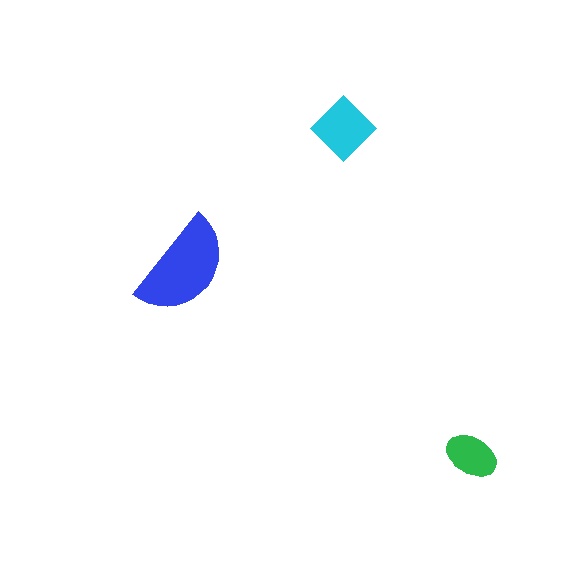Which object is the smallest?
The green ellipse.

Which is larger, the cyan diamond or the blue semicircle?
The blue semicircle.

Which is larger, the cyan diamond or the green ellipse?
The cyan diamond.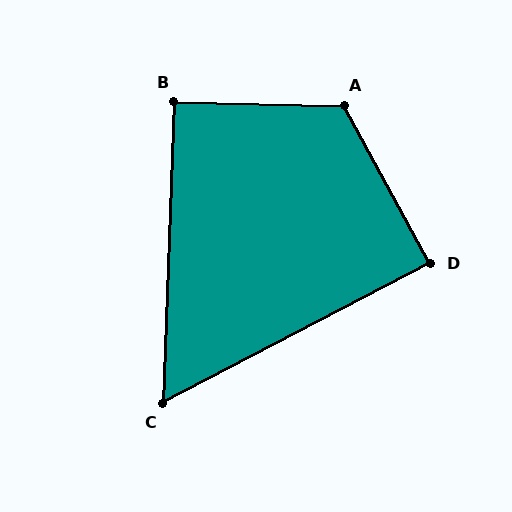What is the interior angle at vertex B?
Approximately 91 degrees (approximately right).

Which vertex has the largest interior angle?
A, at approximately 120 degrees.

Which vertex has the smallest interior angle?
C, at approximately 60 degrees.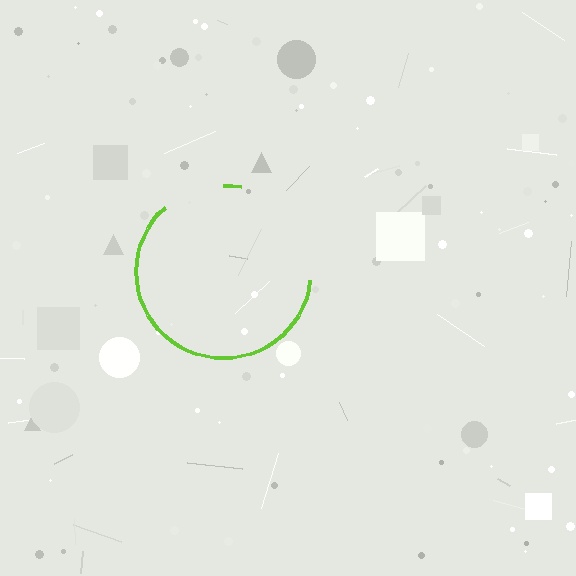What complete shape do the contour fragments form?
The contour fragments form a circle.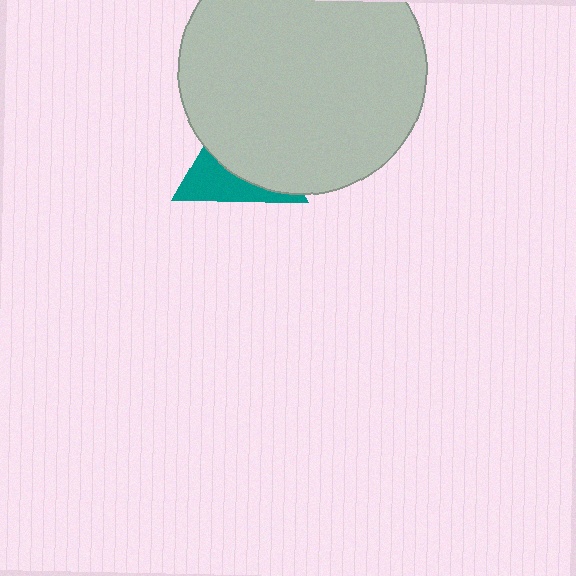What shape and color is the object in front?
The object in front is a light gray circle.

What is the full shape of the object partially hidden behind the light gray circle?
The partially hidden object is a teal triangle.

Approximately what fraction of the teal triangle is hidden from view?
Roughly 62% of the teal triangle is hidden behind the light gray circle.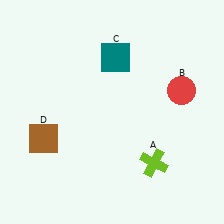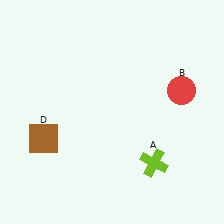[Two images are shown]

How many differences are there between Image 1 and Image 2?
There is 1 difference between the two images.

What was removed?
The teal square (C) was removed in Image 2.